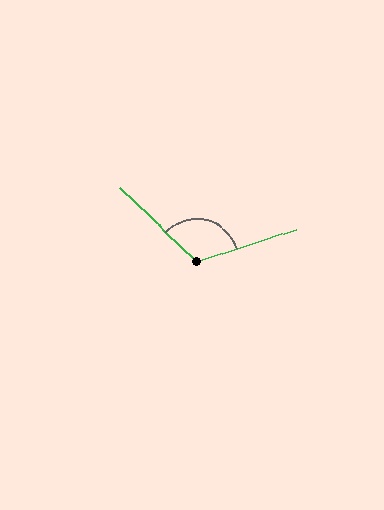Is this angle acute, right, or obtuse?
It is obtuse.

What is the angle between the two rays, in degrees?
Approximately 118 degrees.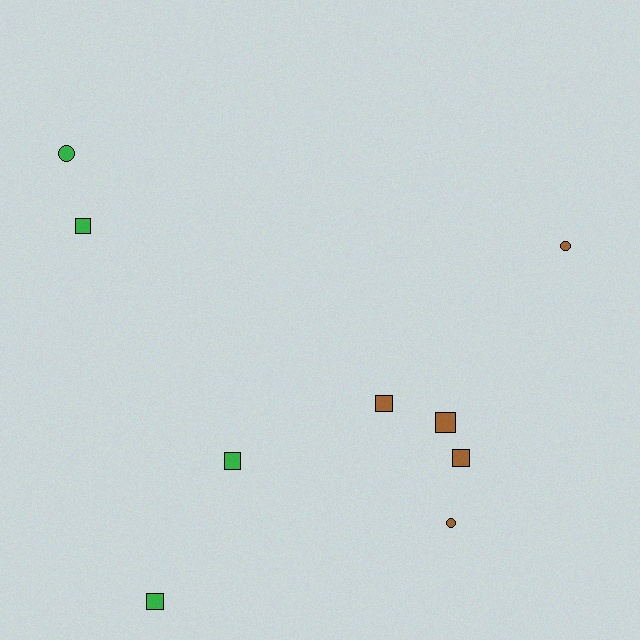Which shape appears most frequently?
Square, with 6 objects.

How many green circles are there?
There is 1 green circle.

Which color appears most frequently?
Brown, with 5 objects.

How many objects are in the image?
There are 9 objects.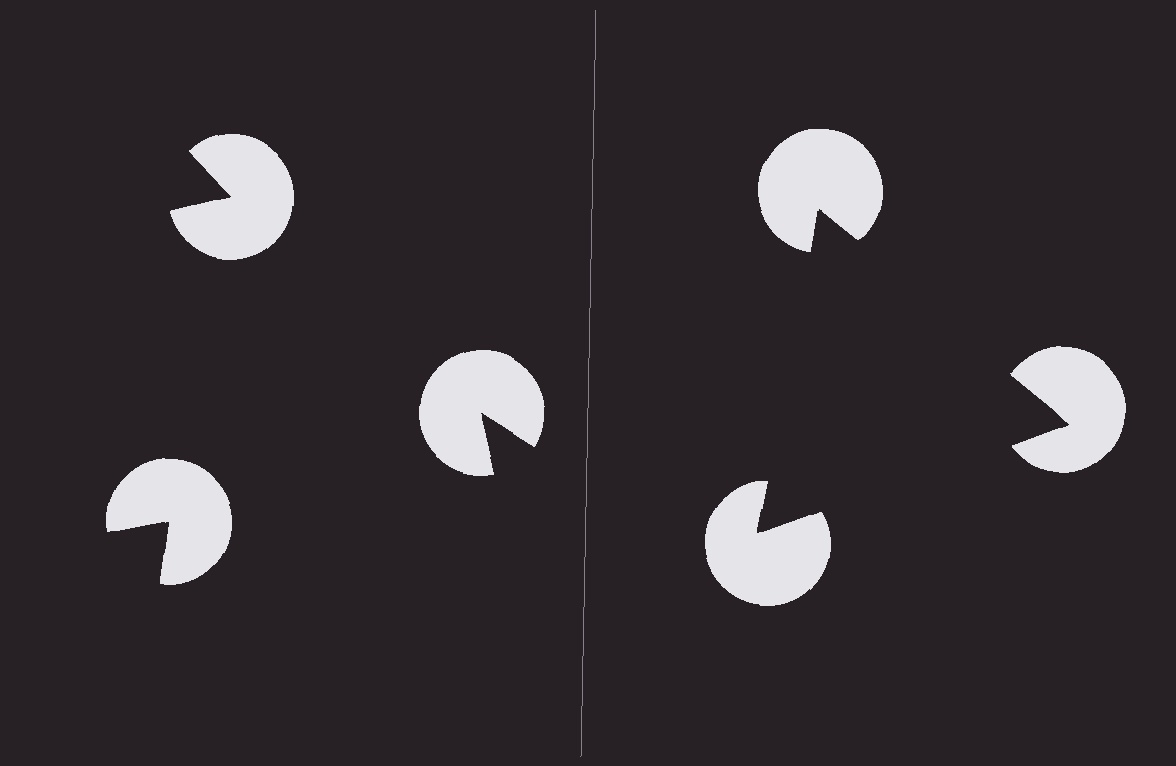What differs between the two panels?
The pac-man discs are positioned identically on both sides; only the wedge orientations differ. On the right they align to a triangle; on the left they are misaligned.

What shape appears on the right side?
An illusory triangle.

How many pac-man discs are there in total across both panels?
6 — 3 on each side.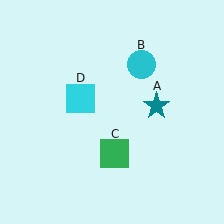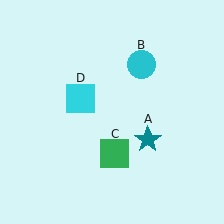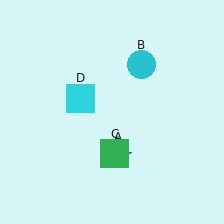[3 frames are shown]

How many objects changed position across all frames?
1 object changed position: teal star (object A).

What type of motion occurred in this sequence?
The teal star (object A) rotated clockwise around the center of the scene.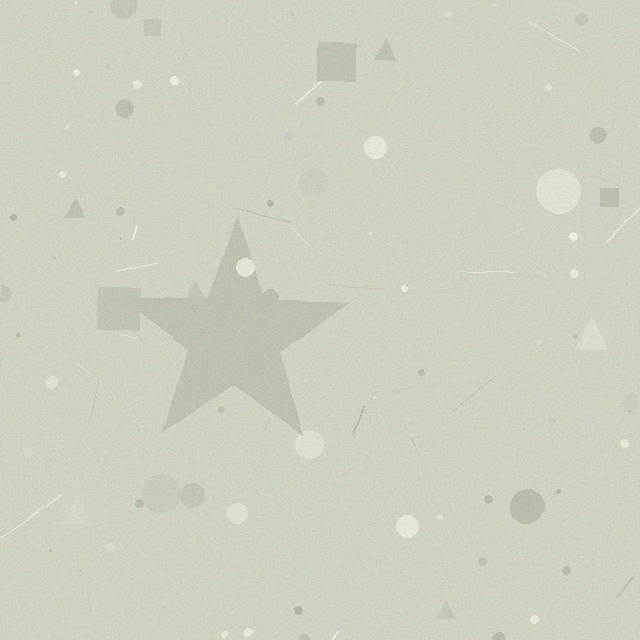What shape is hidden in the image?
A star is hidden in the image.